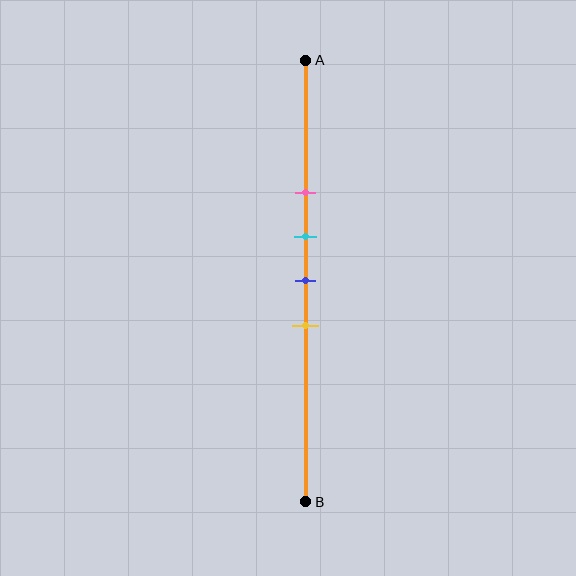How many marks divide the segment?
There are 4 marks dividing the segment.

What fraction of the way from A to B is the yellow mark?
The yellow mark is approximately 60% (0.6) of the way from A to B.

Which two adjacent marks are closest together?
The cyan and blue marks are the closest adjacent pair.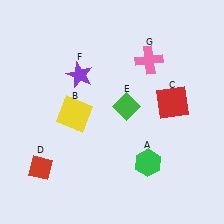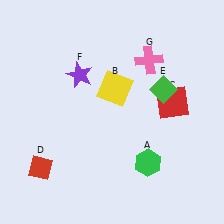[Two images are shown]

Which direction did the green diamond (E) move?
The green diamond (E) moved right.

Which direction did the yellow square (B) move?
The yellow square (B) moved right.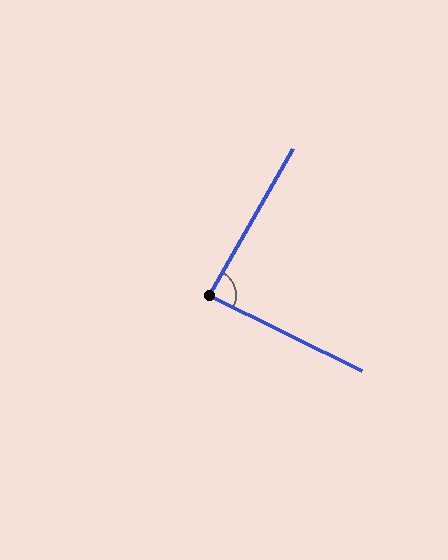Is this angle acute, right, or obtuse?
It is approximately a right angle.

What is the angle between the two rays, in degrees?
Approximately 86 degrees.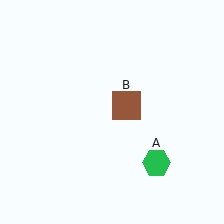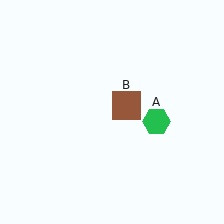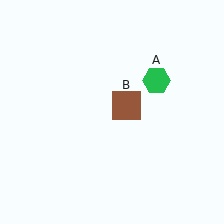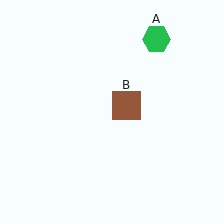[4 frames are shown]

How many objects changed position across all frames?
1 object changed position: green hexagon (object A).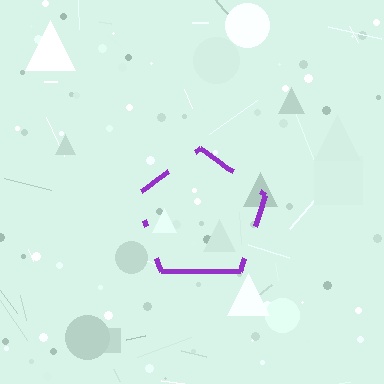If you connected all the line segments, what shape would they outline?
They would outline a pentagon.